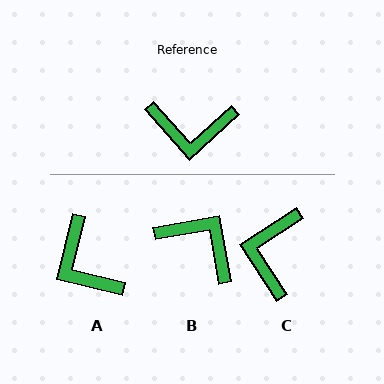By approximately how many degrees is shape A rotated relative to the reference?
Approximately 56 degrees clockwise.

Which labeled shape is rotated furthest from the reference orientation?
B, about 148 degrees away.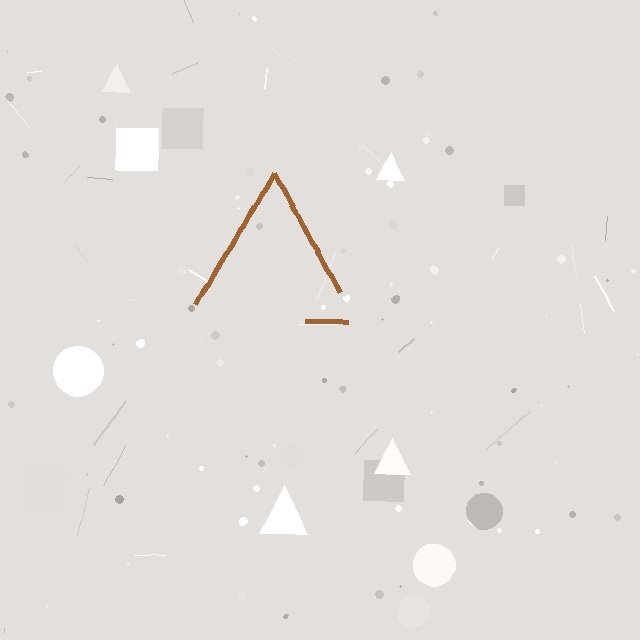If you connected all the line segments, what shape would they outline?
They would outline a triangle.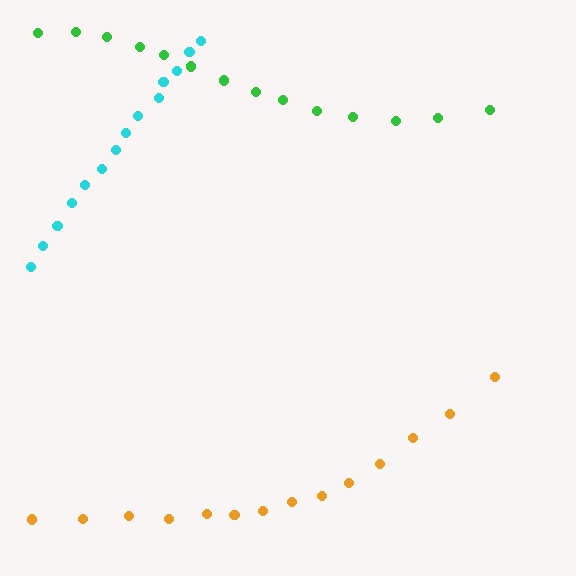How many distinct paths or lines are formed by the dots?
There are 3 distinct paths.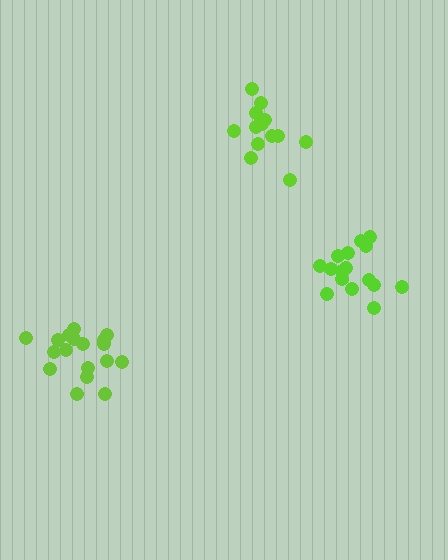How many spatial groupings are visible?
There are 3 spatial groupings.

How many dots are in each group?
Group 1: 16 dots, Group 2: 14 dots, Group 3: 18 dots (48 total).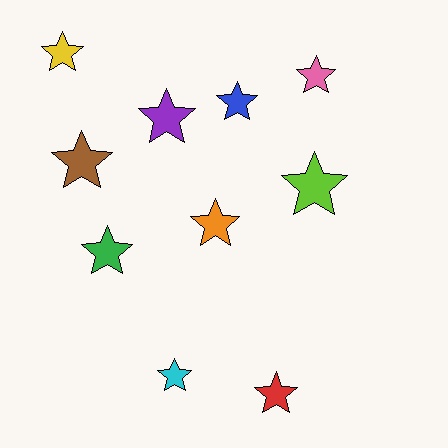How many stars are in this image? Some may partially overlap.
There are 10 stars.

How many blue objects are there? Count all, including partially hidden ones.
There is 1 blue object.